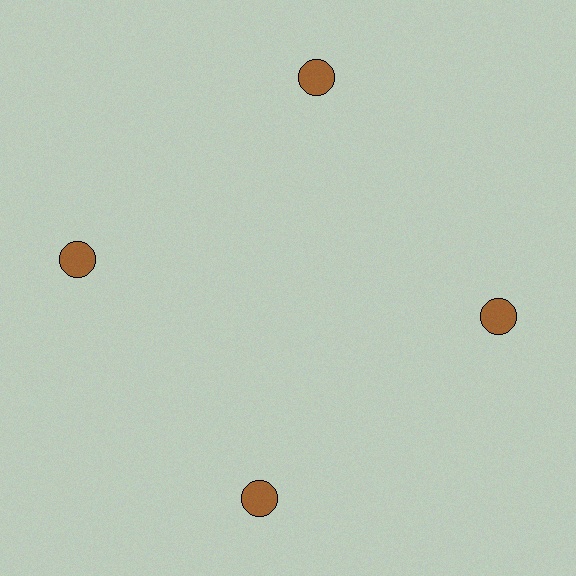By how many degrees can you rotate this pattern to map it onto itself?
The pattern maps onto itself every 90 degrees of rotation.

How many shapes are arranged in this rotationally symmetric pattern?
There are 4 shapes, arranged in 4 groups of 1.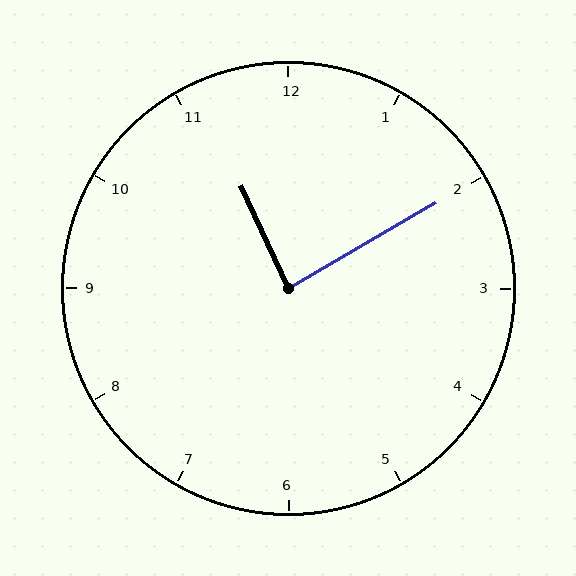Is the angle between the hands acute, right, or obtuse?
It is right.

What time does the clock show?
11:10.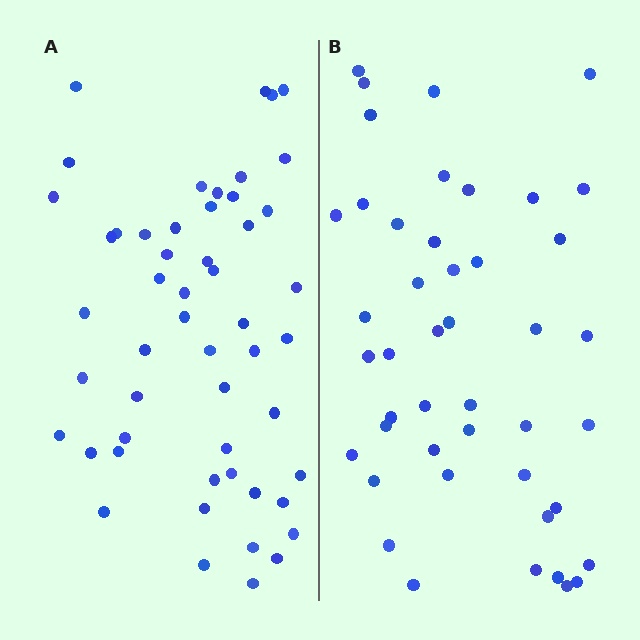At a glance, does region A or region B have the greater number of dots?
Region A (the left region) has more dots.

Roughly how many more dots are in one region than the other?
Region A has roughly 8 or so more dots than region B.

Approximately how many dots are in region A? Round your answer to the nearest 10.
About 50 dots. (The exact count is 52, which rounds to 50.)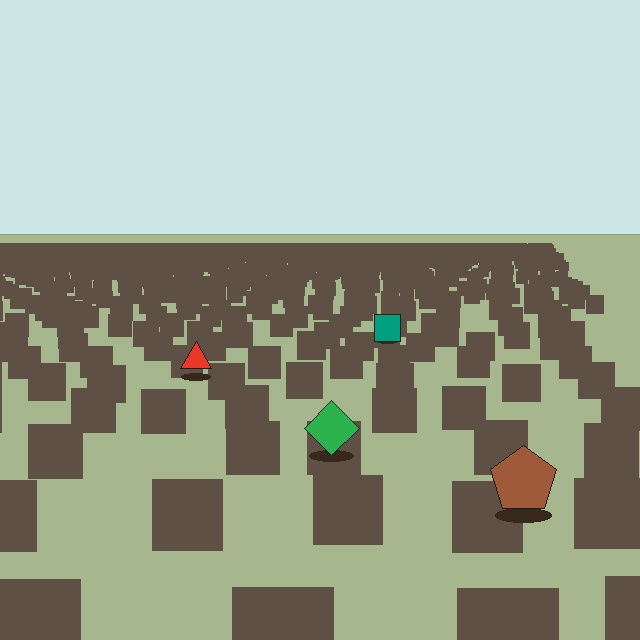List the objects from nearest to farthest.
From nearest to farthest: the brown pentagon, the green diamond, the red triangle, the teal square.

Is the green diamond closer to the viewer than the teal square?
Yes. The green diamond is closer — you can tell from the texture gradient: the ground texture is coarser near it.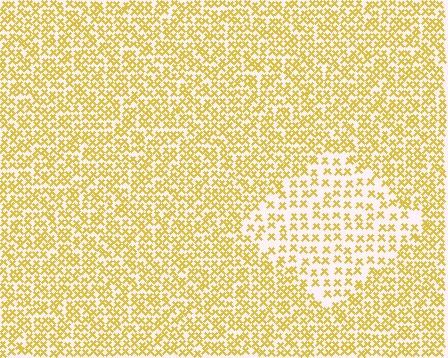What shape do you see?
I see a diamond.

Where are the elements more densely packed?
The elements are more densely packed outside the diamond boundary.